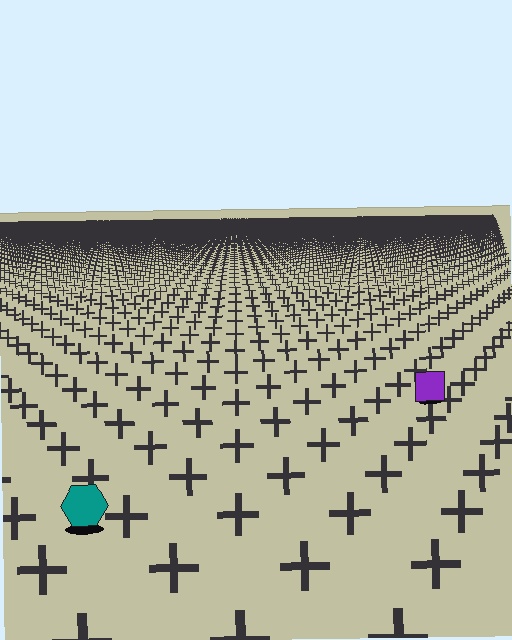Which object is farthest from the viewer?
The purple square is farthest from the viewer. It appears smaller and the ground texture around it is denser.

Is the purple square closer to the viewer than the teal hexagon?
No. The teal hexagon is closer — you can tell from the texture gradient: the ground texture is coarser near it.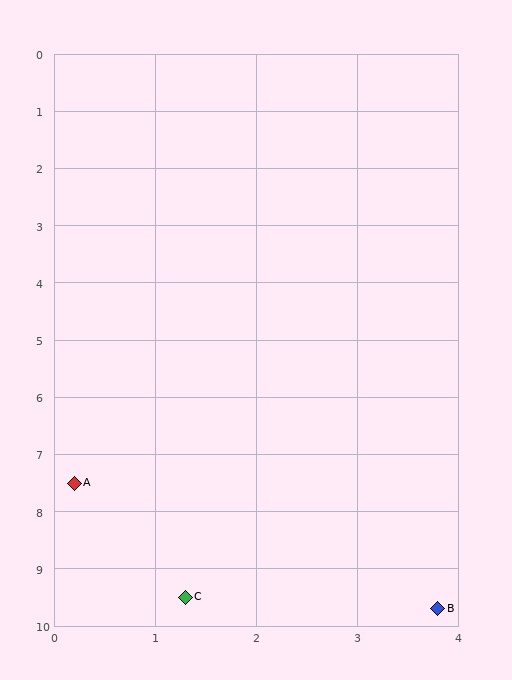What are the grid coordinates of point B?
Point B is at approximately (3.8, 9.7).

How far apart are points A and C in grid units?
Points A and C are about 2.3 grid units apart.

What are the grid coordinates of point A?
Point A is at approximately (0.2, 7.5).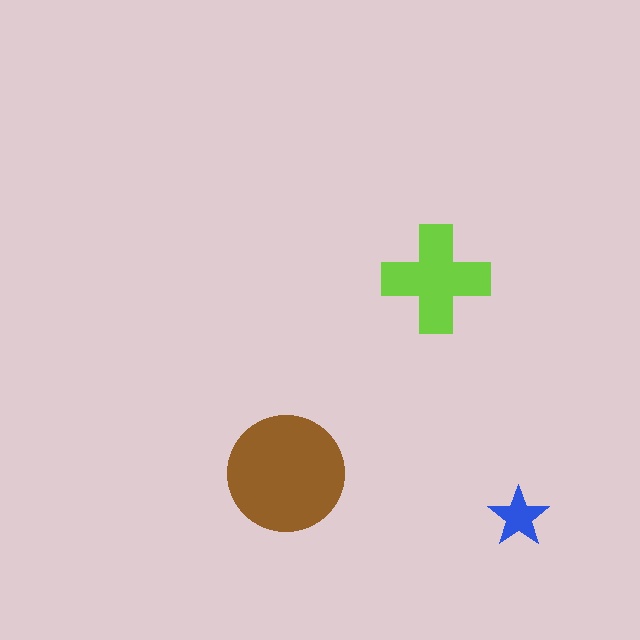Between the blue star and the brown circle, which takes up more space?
The brown circle.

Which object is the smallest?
The blue star.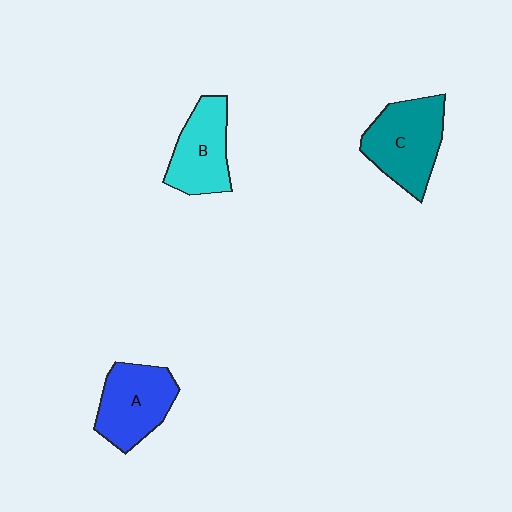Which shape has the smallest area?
Shape B (cyan).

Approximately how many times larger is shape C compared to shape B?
Approximately 1.2 times.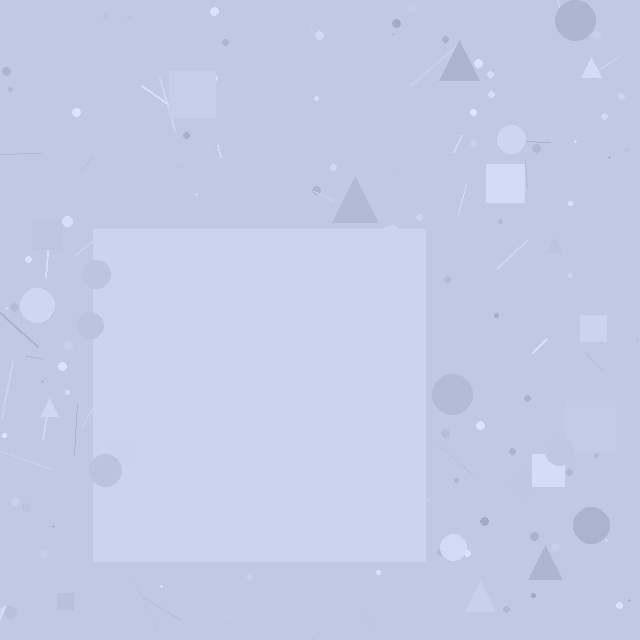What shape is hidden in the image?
A square is hidden in the image.